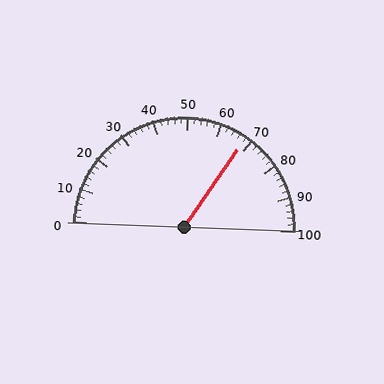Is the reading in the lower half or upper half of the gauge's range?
The reading is in the upper half of the range (0 to 100).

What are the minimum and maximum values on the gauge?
The gauge ranges from 0 to 100.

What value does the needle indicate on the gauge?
The needle indicates approximately 68.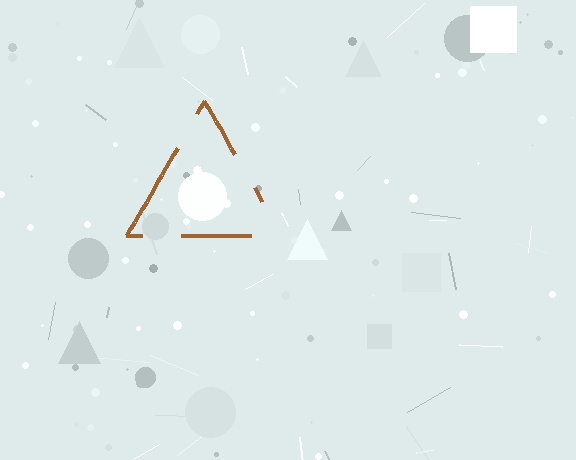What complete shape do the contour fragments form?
The contour fragments form a triangle.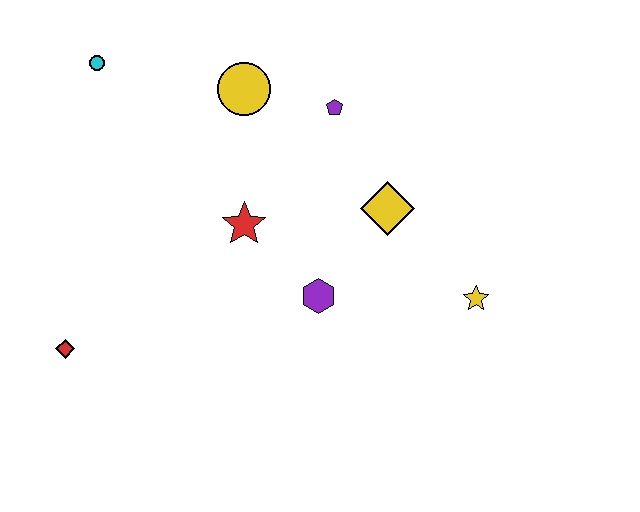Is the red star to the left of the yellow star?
Yes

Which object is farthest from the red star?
The yellow star is farthest from the red star.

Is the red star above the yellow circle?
No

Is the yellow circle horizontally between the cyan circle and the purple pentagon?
Yes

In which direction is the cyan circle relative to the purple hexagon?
The cyan circle is above the purple hexagon.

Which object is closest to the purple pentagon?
The yellow circle is closest to the purple pentagon.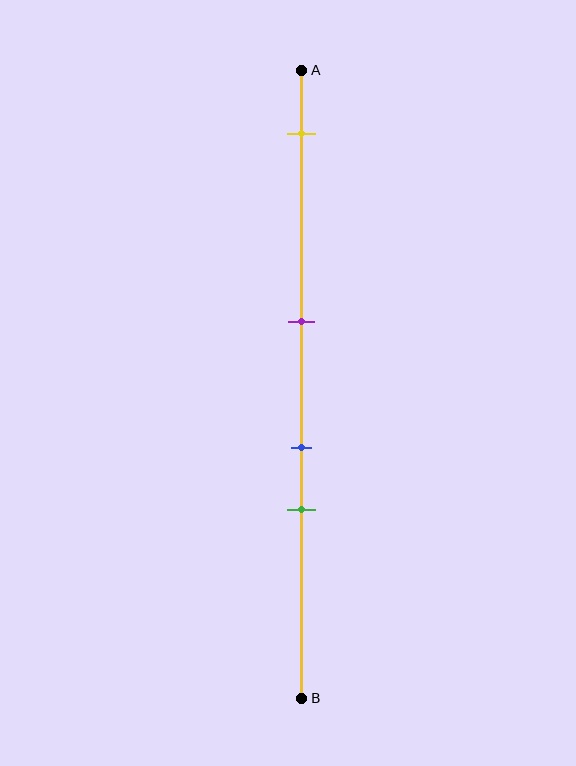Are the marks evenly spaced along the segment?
No, the marks are not evenly spaced.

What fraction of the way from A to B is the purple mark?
The purple mark is approximately 40% (0.4) of the way from A to B.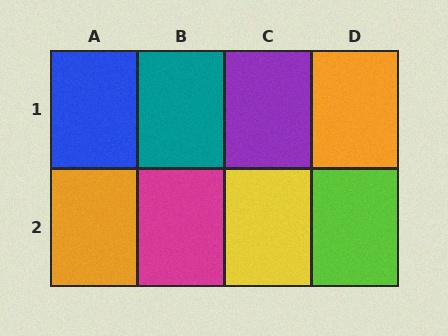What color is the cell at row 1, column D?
Orange.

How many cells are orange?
2 cells are orange.